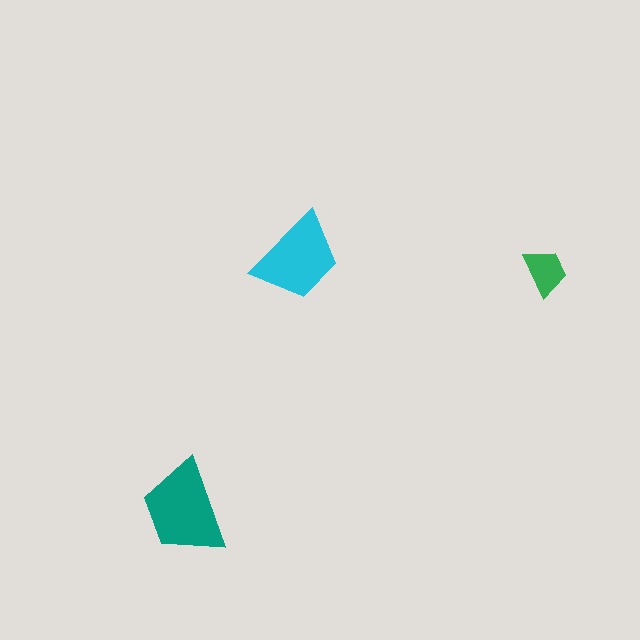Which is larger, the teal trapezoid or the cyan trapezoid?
The teal one.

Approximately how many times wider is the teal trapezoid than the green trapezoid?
About 2 times wider.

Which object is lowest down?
The teal trapezoid is bottommost.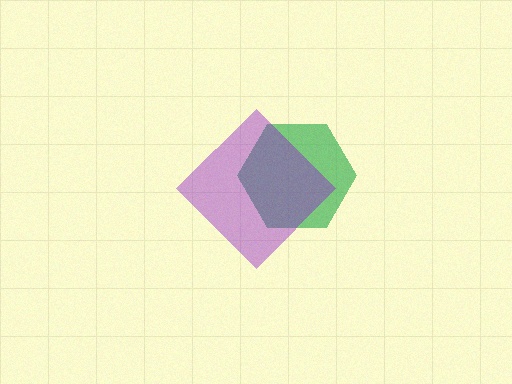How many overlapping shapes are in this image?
There are 2 overlapping shapes in the image.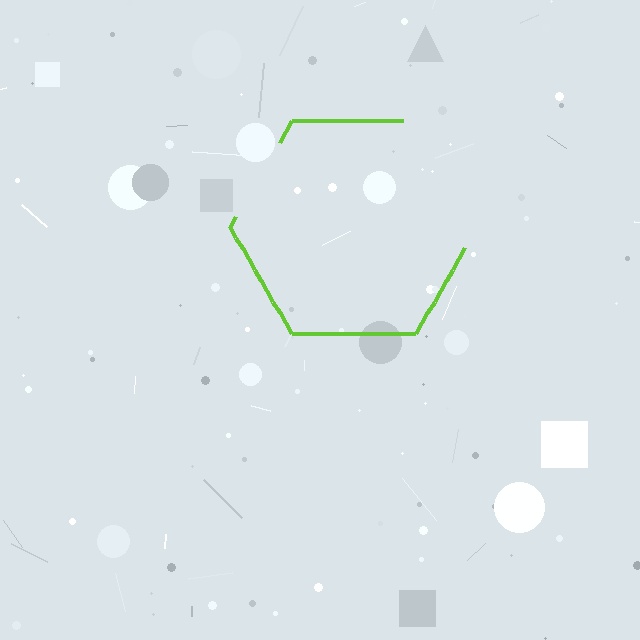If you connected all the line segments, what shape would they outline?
They would outline a hexagon.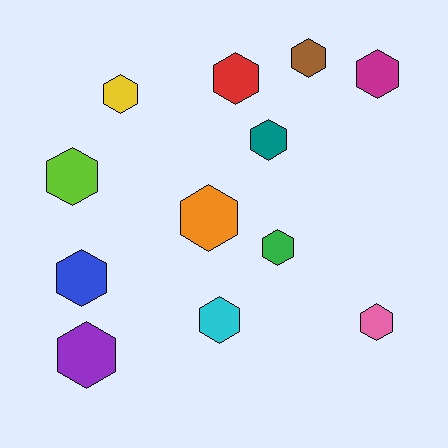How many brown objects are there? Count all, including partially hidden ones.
There is 1 brown object.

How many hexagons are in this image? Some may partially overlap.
There are 12 hexagons.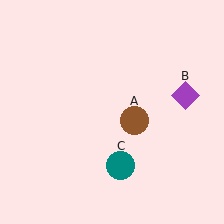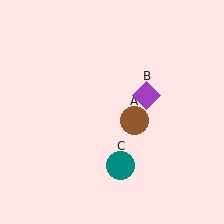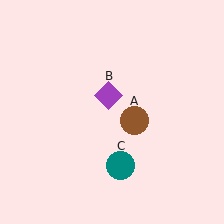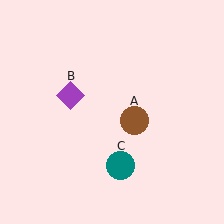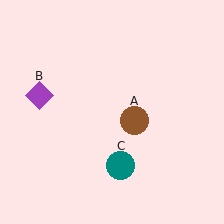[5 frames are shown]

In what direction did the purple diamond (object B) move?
The purple diamond (object B) moved left.